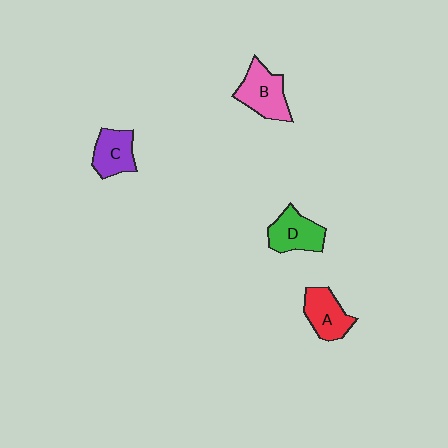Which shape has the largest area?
Shape B (pink).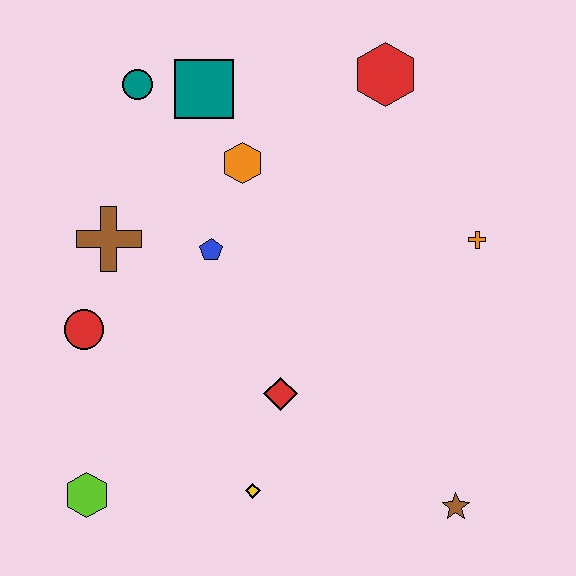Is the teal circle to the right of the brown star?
No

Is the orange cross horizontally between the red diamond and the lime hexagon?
No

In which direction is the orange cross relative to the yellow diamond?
The orange cross is above the yellow diamond.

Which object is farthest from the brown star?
The teal circle is farthest from the brown star.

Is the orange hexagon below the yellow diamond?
No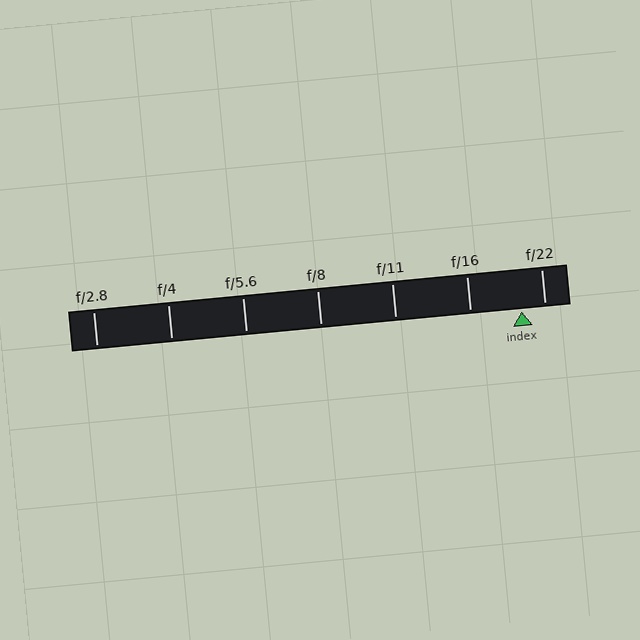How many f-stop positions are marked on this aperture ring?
There are 7 f-stop positions marked.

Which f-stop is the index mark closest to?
The index mark is closest to f/22.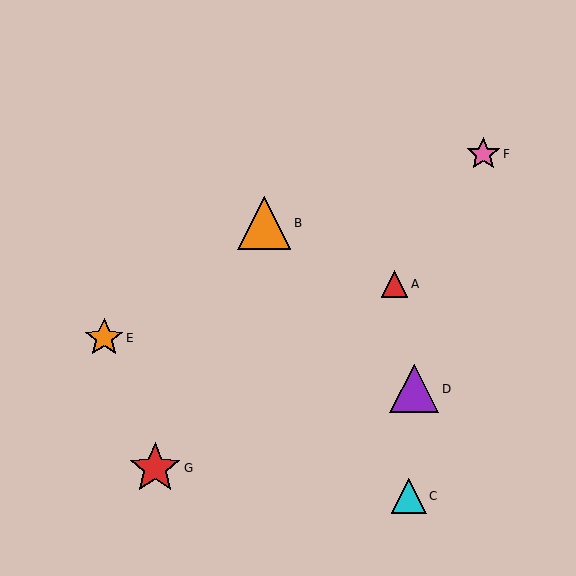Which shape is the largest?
The orange triangle (labeled B) is the largest.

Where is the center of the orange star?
The center of the orange star is at (104, 338).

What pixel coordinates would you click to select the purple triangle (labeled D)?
Click at (414, 389) to select the purple triangle D.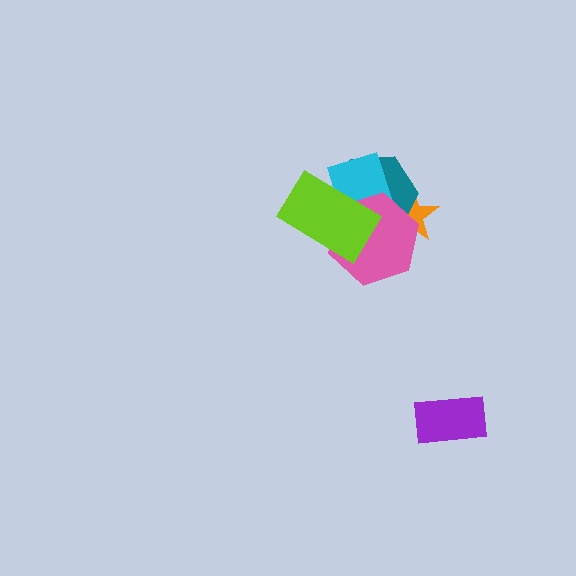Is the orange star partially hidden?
Yes, it is partially covered by another shape.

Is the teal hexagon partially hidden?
Yes, it is partially covered by another shape.